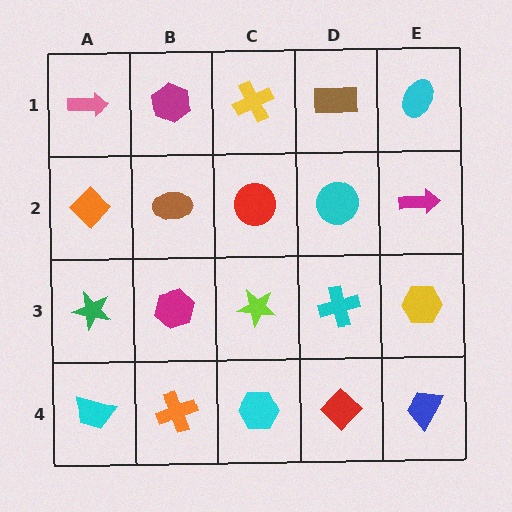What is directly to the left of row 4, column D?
A cyan hexagon.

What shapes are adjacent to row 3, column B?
A brown ellipse (row 2, column B), an orange cross (row 4, column B), a green star (row 3, column A), a lime star (row 3, column C).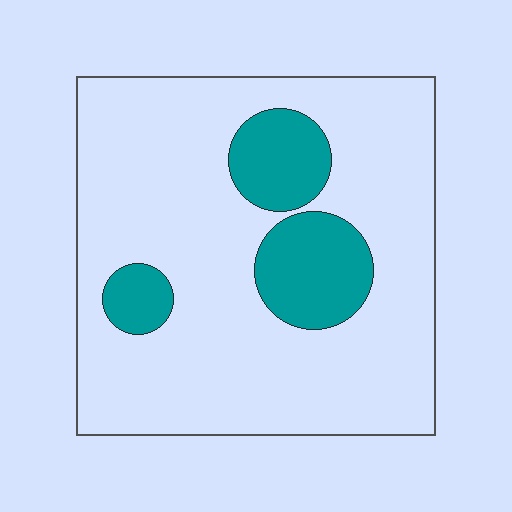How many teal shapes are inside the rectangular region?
3.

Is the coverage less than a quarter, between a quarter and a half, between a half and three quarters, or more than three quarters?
Less than a quarter.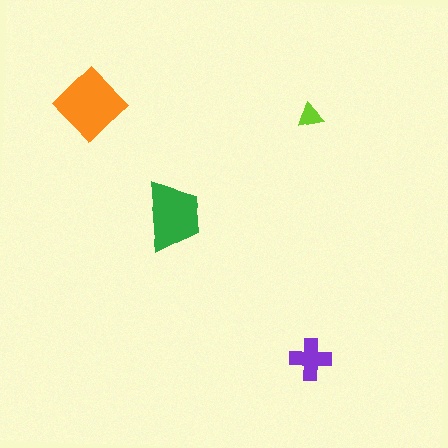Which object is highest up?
The orange diamond is topmost.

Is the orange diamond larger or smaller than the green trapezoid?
Larger.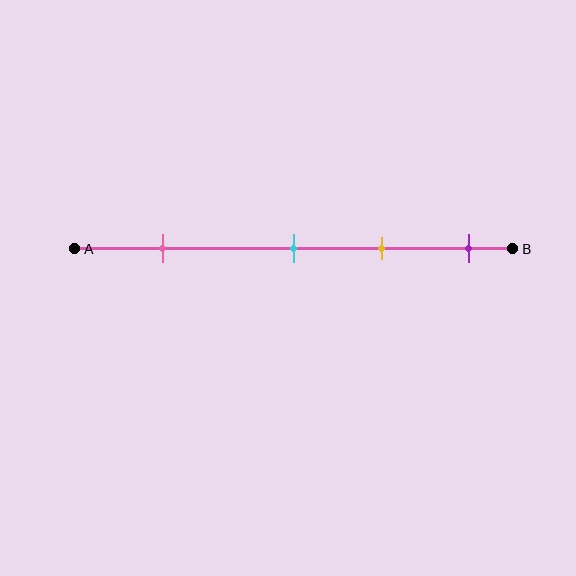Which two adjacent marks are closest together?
The cyan and yellow marks are the closest adjacent pair.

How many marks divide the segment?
There are 4 marks dividing the segment.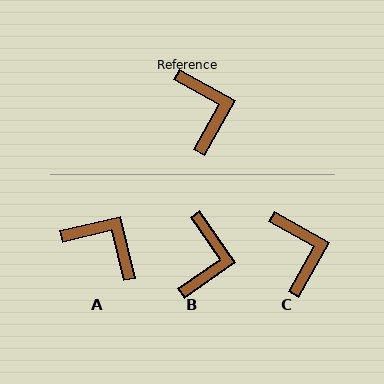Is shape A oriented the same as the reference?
No, it is off by about 42 degrees.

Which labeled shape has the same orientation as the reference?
C.